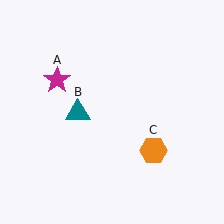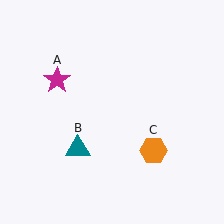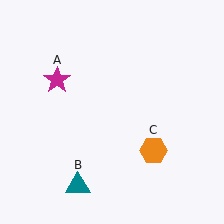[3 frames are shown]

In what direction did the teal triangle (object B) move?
The teal triangle (object B) moved down.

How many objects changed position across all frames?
1 object changed position: teal triangle (object B).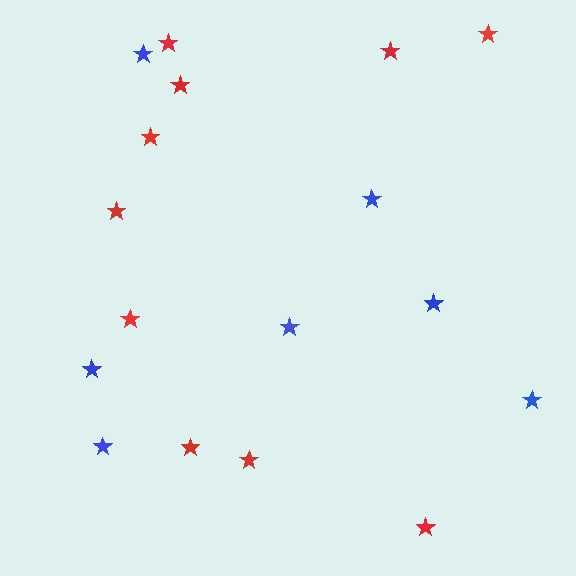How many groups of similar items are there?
There are 2 groups: one group of red stars (10) and one group of blue stars (7).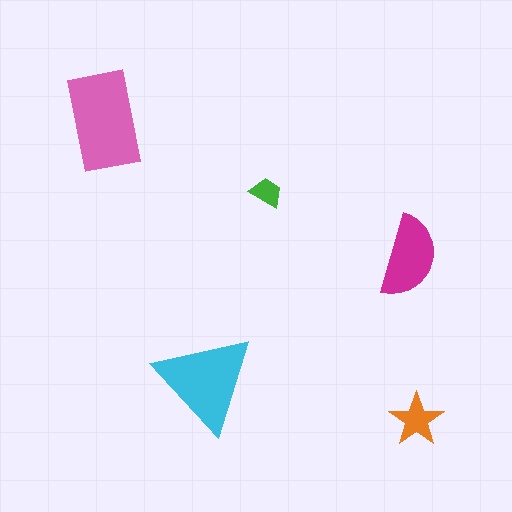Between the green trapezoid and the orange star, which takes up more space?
The orange star.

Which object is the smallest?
The green trapezoid.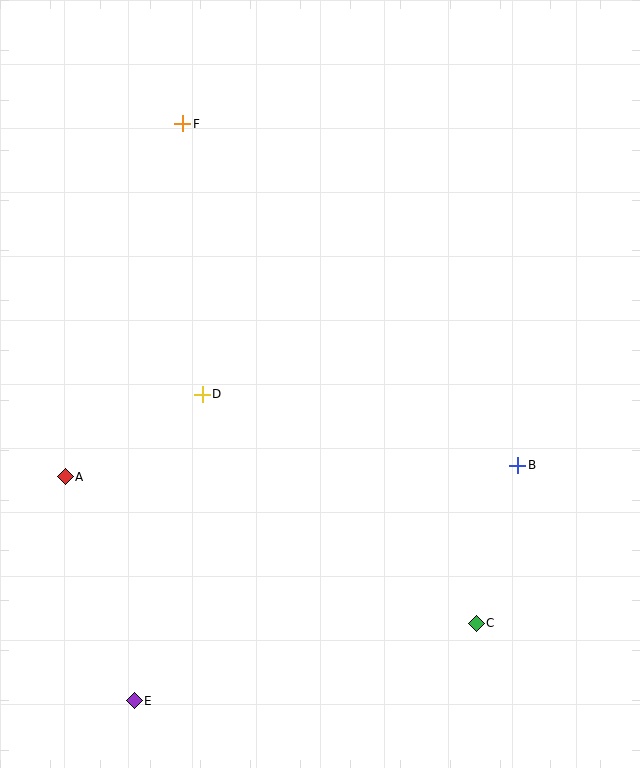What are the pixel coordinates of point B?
Point B is at (518, 465).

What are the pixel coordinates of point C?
Point C is at (476, 623).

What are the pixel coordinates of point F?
Point F is at (183, 124).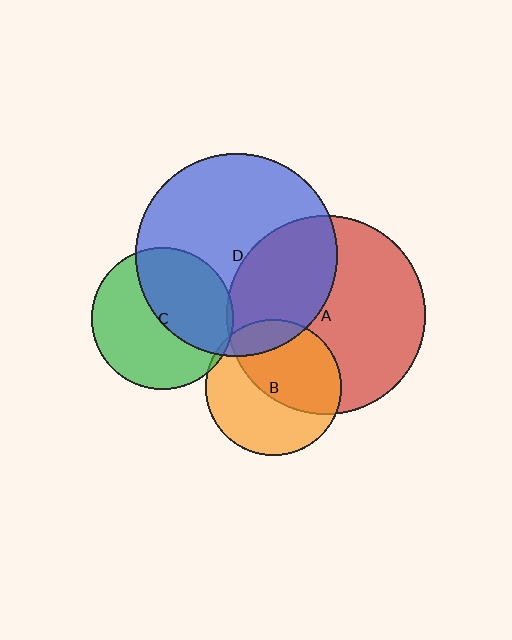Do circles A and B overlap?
Yes.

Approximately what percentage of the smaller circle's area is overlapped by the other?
Approximately 50%.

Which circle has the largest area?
Circle D (blue).